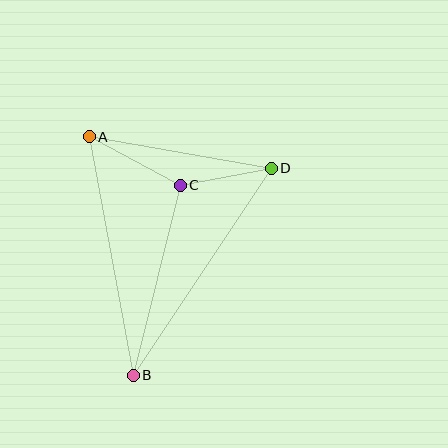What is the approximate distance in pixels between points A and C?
The distance between A and C is approximately 103 pixels.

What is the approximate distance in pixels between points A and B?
The distance between A and B is approximately 242 pixels.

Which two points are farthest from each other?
Points B and D are farthest from each other.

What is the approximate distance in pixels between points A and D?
The distance between A and D is approximately 184 pixels.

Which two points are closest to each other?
Points C and D are closest to each other.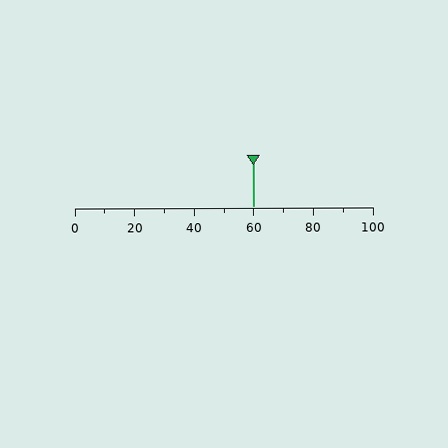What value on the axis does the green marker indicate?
The marker indicates approximately 60.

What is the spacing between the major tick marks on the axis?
The major ticks are spaced 20 apart.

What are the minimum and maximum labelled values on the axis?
The axis runs from 0 to 100.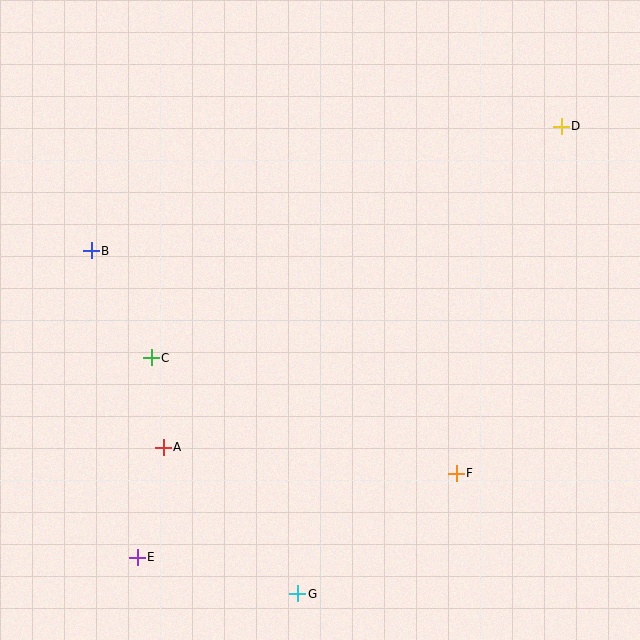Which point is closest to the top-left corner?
Point B is closest to the top-left corner.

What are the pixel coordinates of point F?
Point F is at (456, 473).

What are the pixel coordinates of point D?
Point D is at (561, 126).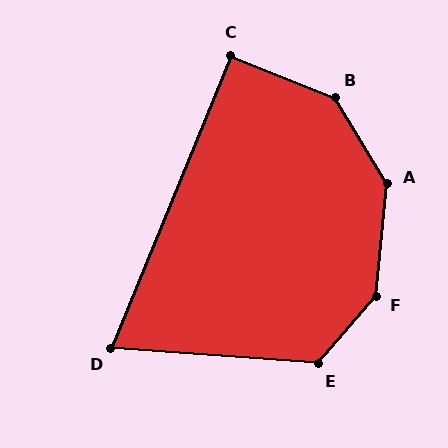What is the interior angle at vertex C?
Approximately 90 degrees (approximately right).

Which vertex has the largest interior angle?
F, at approximately 145 degrees.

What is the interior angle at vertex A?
Approximately 143 degrees (obtuse).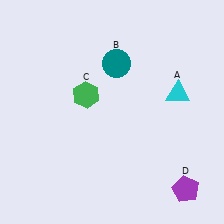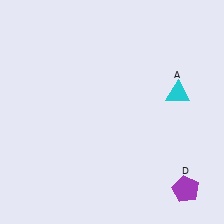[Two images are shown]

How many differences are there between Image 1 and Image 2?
There are 2 differences between the two images.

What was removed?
The green hexagon (C), the teal circle (B) were removed in Image 2.